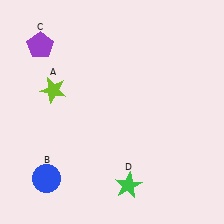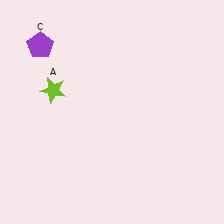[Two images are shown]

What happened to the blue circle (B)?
The blue circle (B) was removed in Image 2. It was in the bottom-left area of Image 1.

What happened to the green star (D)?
The green star (D) was removed in Image 2. It was in the bottom-right area of Image 1.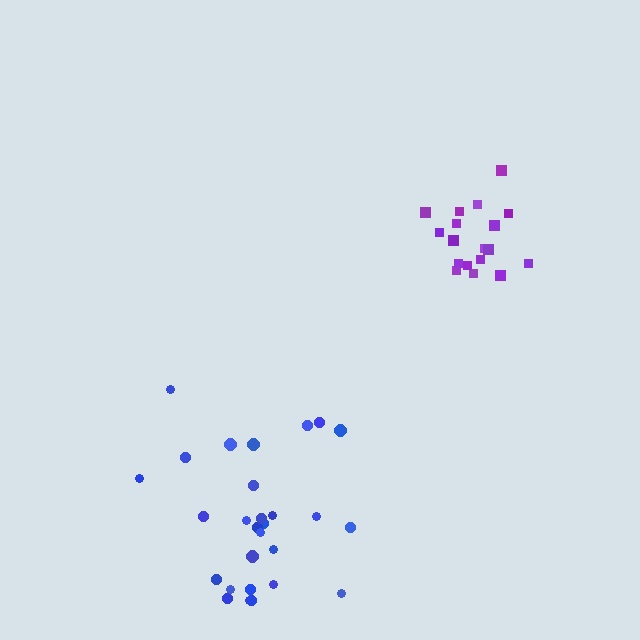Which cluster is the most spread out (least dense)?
Blue.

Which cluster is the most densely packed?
Purple.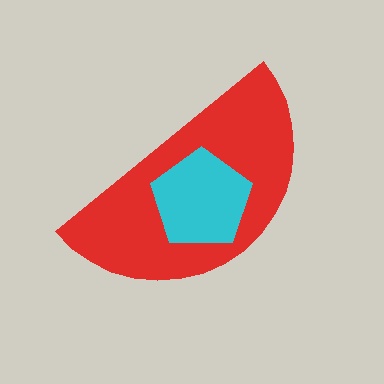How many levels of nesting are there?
2.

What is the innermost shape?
The cyan pentagon.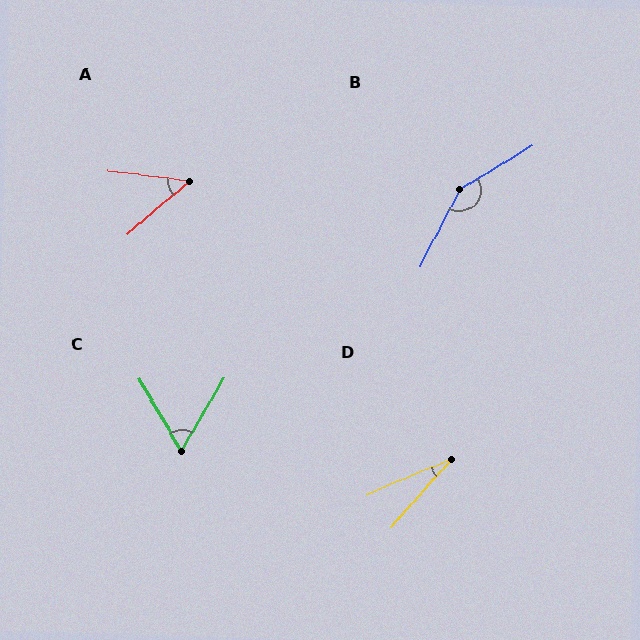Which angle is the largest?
B, at approximately 148 degrees.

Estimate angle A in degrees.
Approximately 47 degrees.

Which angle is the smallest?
D, at approximately 26 degrees.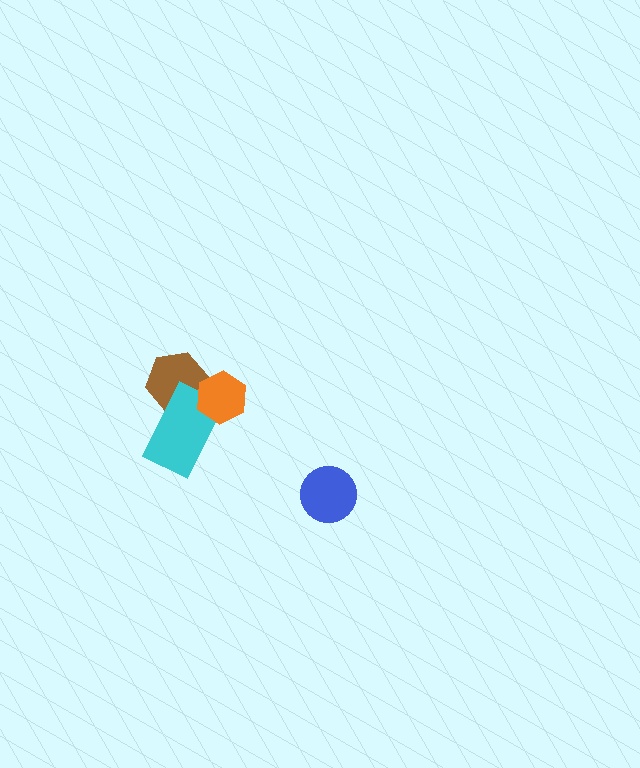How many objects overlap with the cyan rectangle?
2 objects overlap with the cyan rectangle.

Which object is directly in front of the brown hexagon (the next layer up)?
The cyan rectangle is directly in front of the brown hexagon.